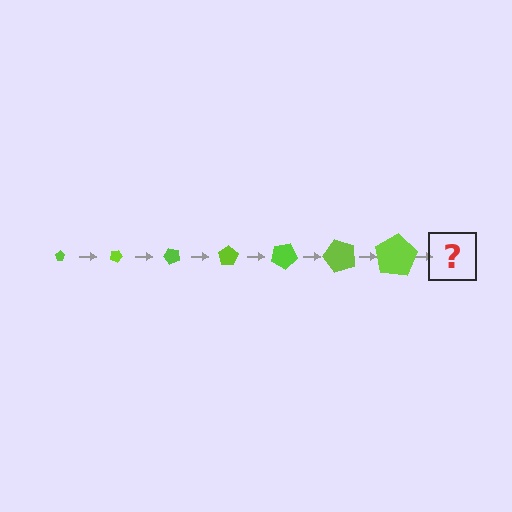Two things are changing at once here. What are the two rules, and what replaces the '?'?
The two rules are that the pentagon grows larger each step and it rotates 25 degrees each step. The '?' should be a pentagon, larger than the previous one and rotated 175 degrees from the start.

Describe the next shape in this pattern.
It should be a pentagon, larger than the previous one and rotated 175 degrees from the start.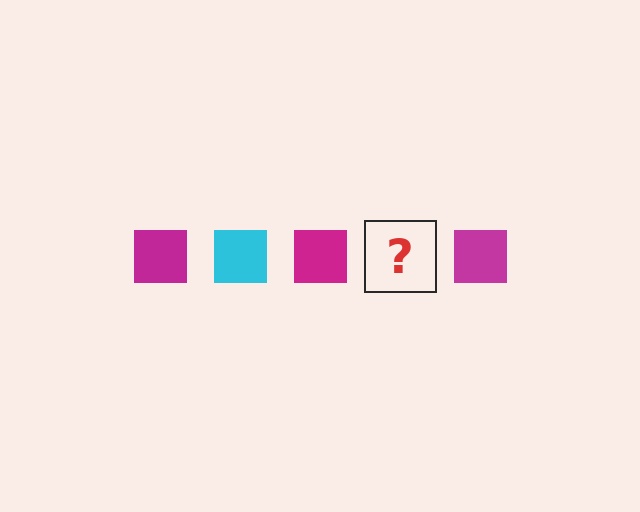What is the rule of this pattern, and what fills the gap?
The rule is that the pattern cycles through magenta, cyan squares. The gap should be filled with a cyan square.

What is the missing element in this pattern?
The missing element is a cyan square.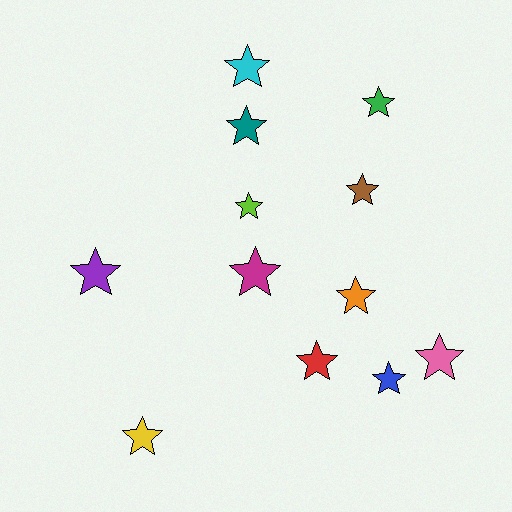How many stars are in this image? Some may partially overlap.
There are 12 stars.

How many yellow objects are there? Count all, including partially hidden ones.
There is 1 yellow object.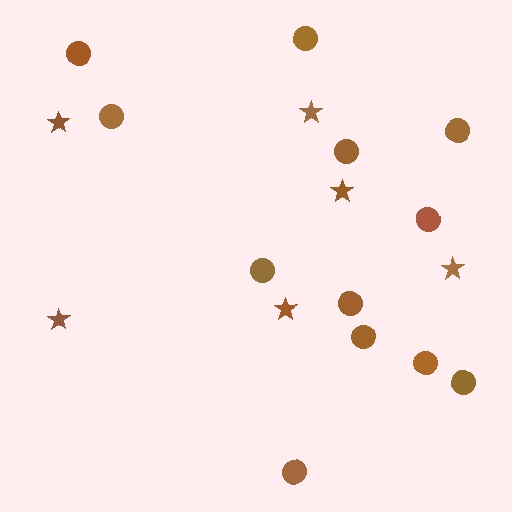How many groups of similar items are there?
There are 2 groups: one group of stars (6) and one group of circles (12).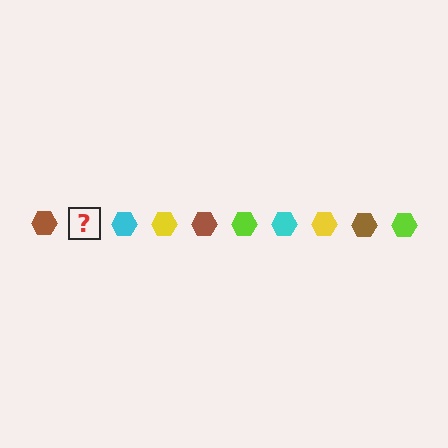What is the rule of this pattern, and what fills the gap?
The rule is that the pattern cycles through brown, lime, cyan, yellow hexagons. The gap should be filled with a lime hexagon.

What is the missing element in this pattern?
The missing element is a lime hexagon.